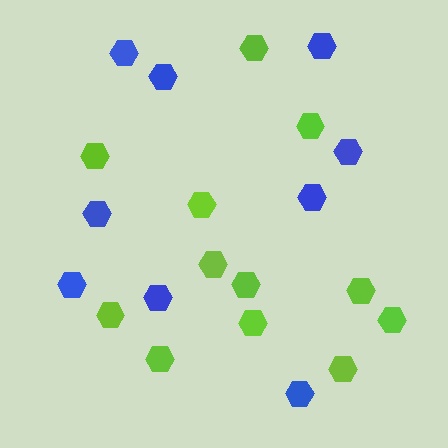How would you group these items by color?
There are 2 groups: one group of lime hexagons (12) and one group of blue hexagons (9).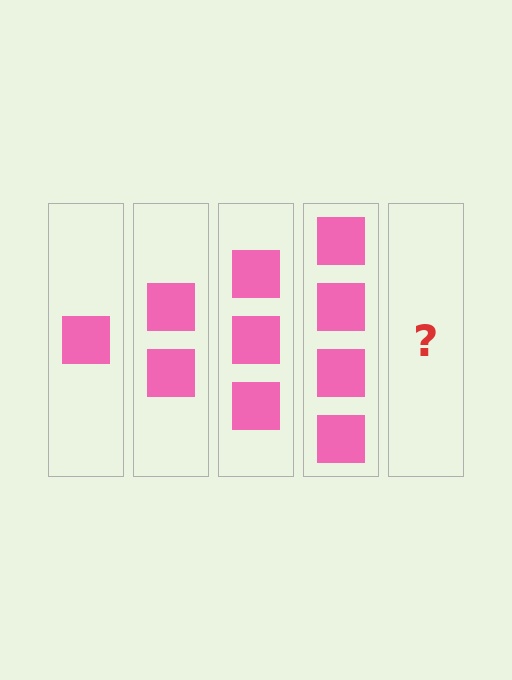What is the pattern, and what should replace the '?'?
The pattern is that each step adds one more square. The '?' should be 5 squares.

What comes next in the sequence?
The next element should be 5 squares.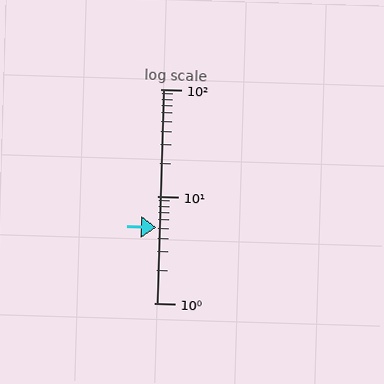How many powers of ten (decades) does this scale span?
The scale spans 2 decades, from 1 to 100.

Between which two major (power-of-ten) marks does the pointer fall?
The pointer is between 1 and 10.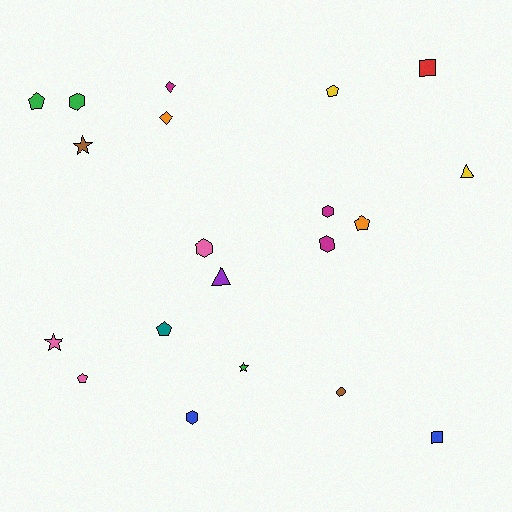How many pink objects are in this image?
There are 3 pink objects.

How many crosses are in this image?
There are no crosses.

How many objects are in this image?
There are 20 objects.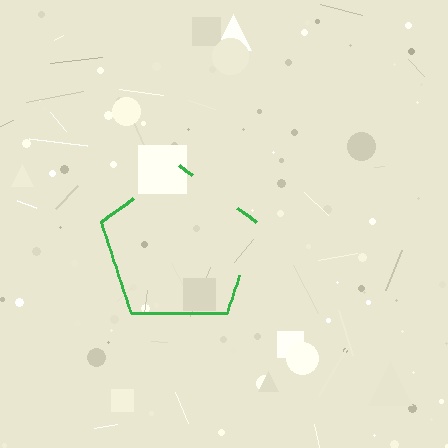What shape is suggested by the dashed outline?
The dashed outline suggests a pentagon.